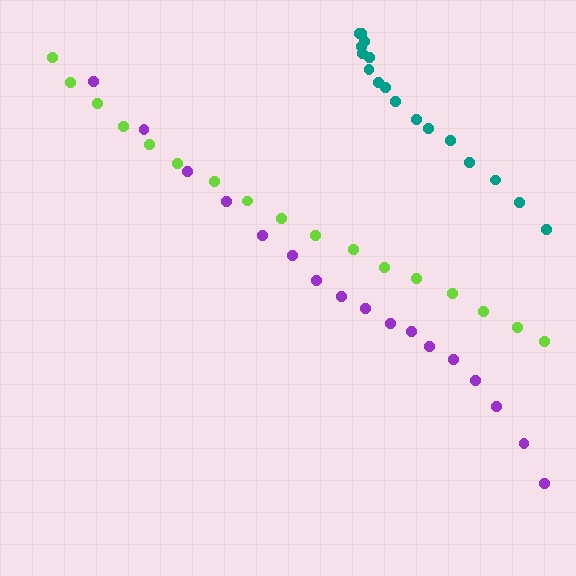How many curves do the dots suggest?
There are 3 distinct paths.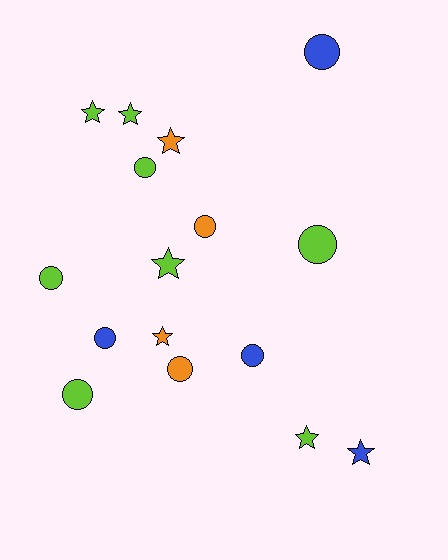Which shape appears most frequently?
Circle, with 9 objects.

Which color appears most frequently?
Lime, with 8 objects.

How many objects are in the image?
There are 16 objects.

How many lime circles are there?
There are 4 lime circles.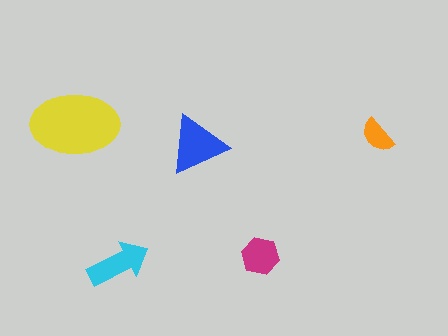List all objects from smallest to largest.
The orange semicircle, the magenta hexagon, the cyan arrow, the blue triangle, the yellow ellipse.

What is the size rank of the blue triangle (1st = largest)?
2nd.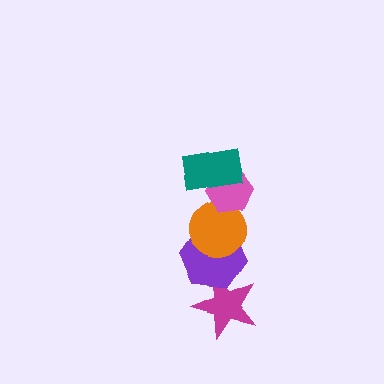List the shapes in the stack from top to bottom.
From top to bottom: the teal rectangle, the pink hexagon, the orange circle, the purple hexagon, the magenta star.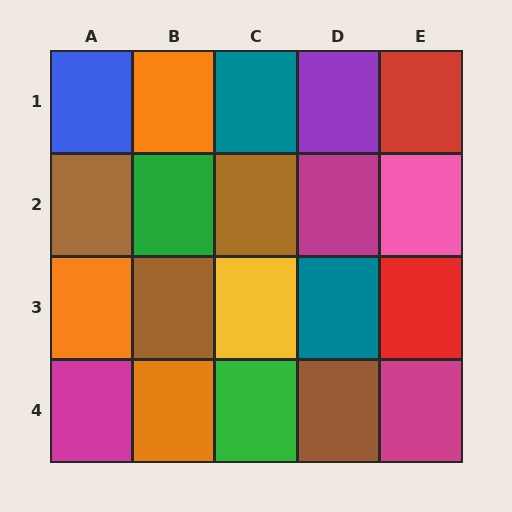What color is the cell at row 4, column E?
Magenta.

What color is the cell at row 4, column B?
Orange.